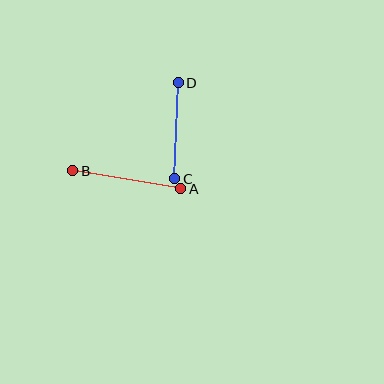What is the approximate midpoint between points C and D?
The midpoint is at approximately (176, 131) pixels.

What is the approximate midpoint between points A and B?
The midpoint is at approximately (127, 180) pixels.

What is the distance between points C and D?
The distance is approximately 96 pixels.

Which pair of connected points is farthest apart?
Points A and B are farthest apart.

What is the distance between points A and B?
The distance is approximately 110 pixels.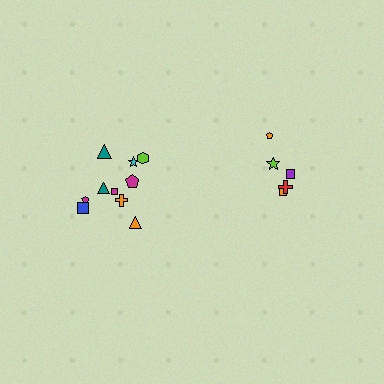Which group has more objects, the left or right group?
The left group.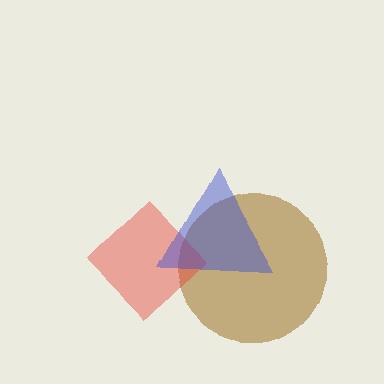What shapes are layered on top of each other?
The layered shapes are: a brown circle, a red diamond, a blue triangle.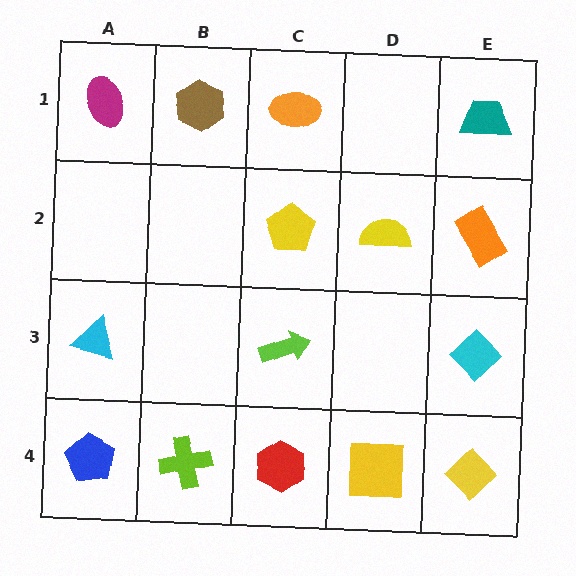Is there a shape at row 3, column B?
No, that cell is empty.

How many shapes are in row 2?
3 shapes.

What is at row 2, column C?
A yellow pentagon.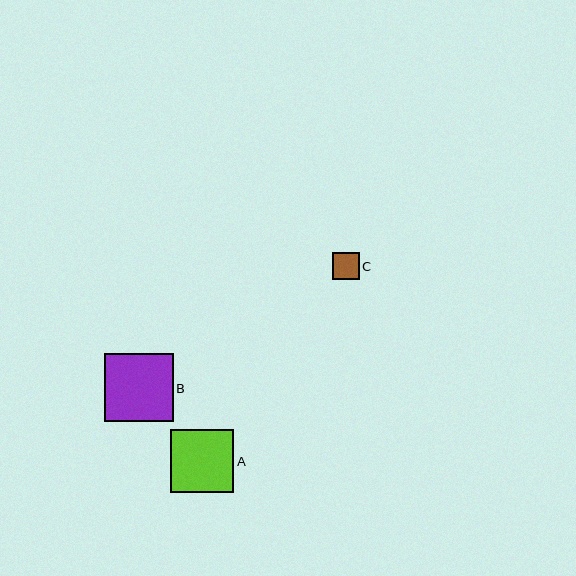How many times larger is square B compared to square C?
Square B is approximately 2.6 times the size of square C.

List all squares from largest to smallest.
From largest to smallest: B, A, C.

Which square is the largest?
Square B is the largest with a size of approximately 69 pixels.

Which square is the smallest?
Square C is the smallest with a size of approximately 26 pixels.